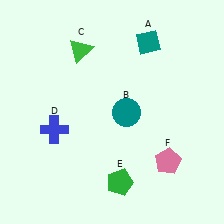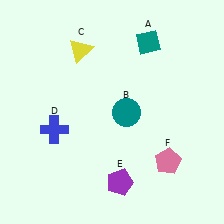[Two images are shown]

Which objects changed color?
C changed from green to yellow. E changed from green to purple.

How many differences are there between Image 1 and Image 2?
There are 2 differences between the two images.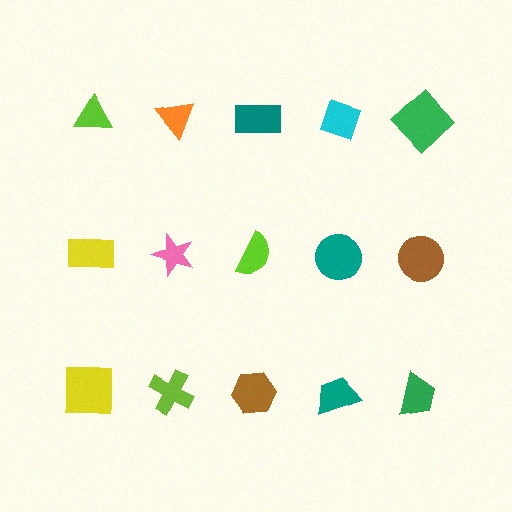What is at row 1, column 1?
A lime triangle.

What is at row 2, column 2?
A pink star.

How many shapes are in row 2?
5 shapes.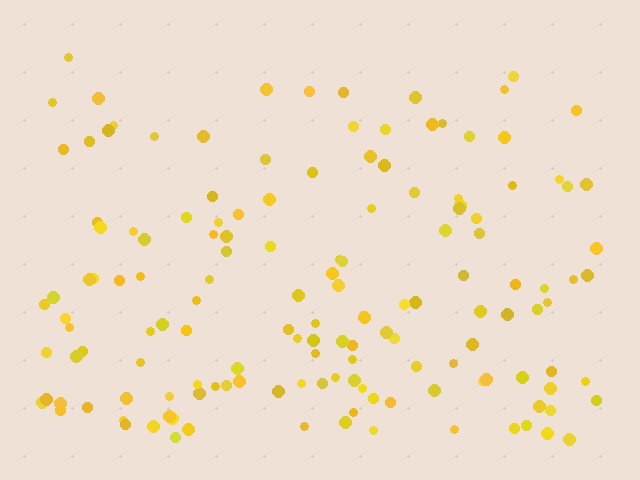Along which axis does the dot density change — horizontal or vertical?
Vertical.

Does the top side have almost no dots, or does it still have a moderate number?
Still a moderate number, just noticeably fewer than the bottom.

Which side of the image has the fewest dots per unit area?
The top.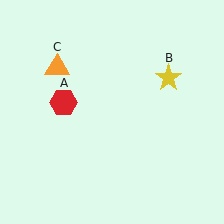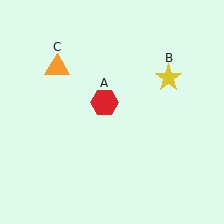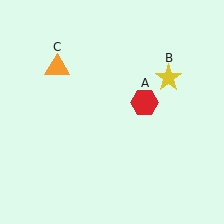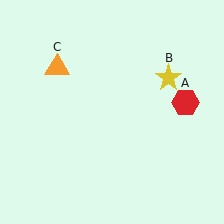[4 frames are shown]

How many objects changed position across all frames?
1 object changed position: red hexagon (object A).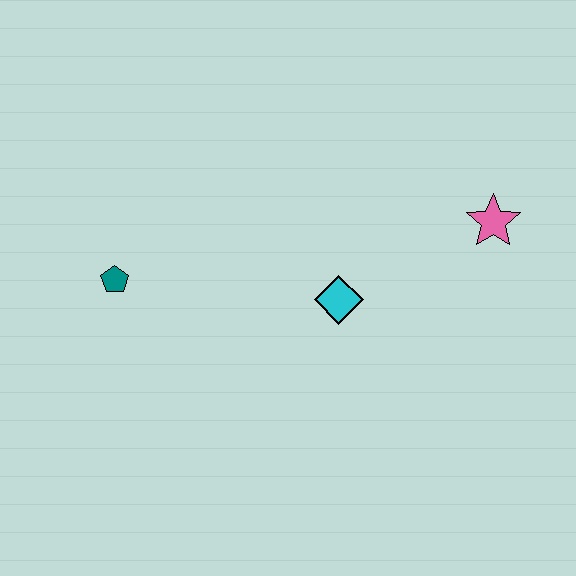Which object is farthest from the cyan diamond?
The teal pentagon is farthest from the cyan diamond.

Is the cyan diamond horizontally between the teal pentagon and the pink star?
Yes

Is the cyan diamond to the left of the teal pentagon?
No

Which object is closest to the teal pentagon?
The cyan diamond is closest to the teal pentagon.